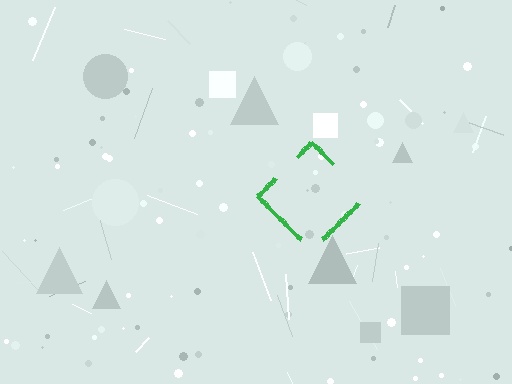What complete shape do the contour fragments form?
The contour fragments form a diamond.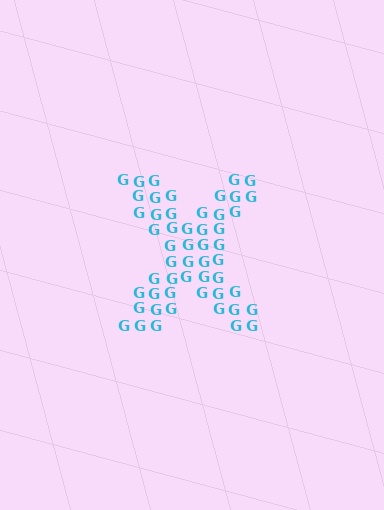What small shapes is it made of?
It is made of small letter G's.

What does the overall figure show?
The overall figure shows the letter X.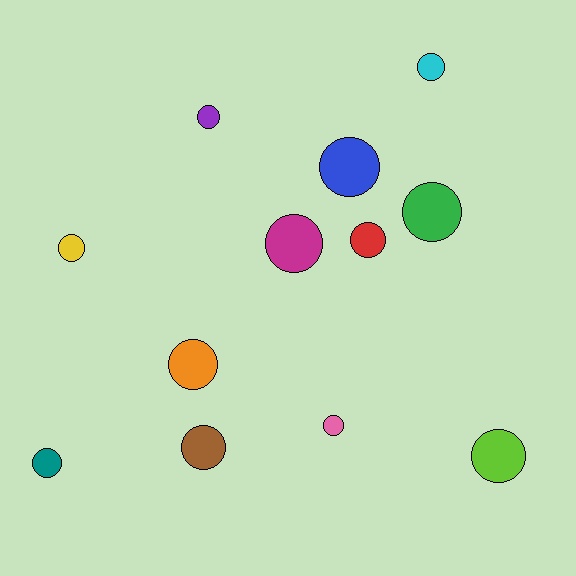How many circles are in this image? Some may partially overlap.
There are 12 circles.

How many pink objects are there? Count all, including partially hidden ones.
There is 1 pink object.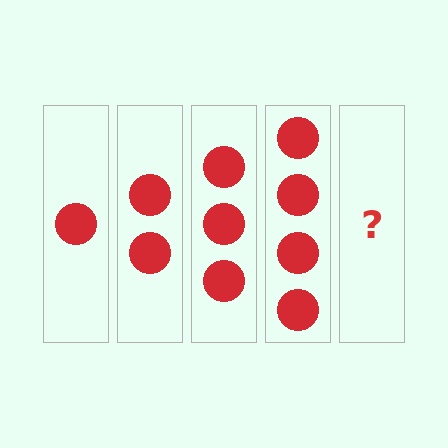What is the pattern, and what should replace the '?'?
The pattern is that each step adds one more circle. The '?' should be 5 circles.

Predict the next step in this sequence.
The next step is 5 circles.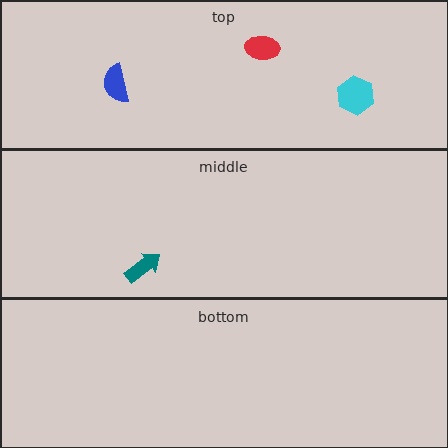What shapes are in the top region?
The red ellipse, the cyan hexagon, the blue semicircle.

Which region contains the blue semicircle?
The top region.